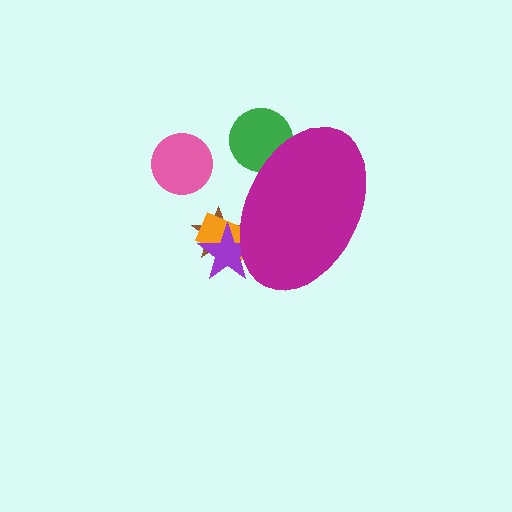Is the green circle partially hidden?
Yes, the green circle is partially hidden behind the magenta ellipse.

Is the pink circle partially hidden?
No, the pink circle is fully visible.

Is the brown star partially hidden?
Yes, the brown star is partially hidden behind the magenta ellipse.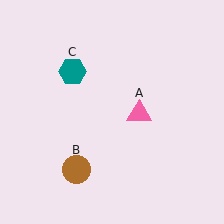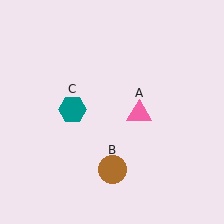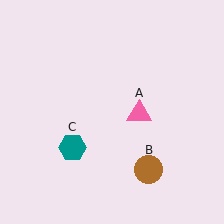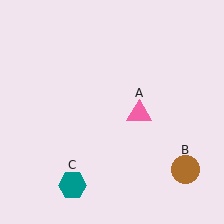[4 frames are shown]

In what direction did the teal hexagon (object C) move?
The teal hexagon (object C) moved down.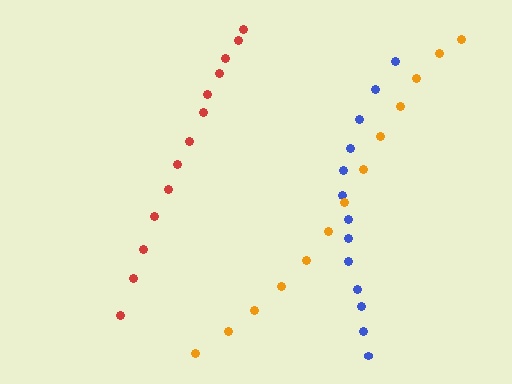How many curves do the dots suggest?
There are 3 distinct paths.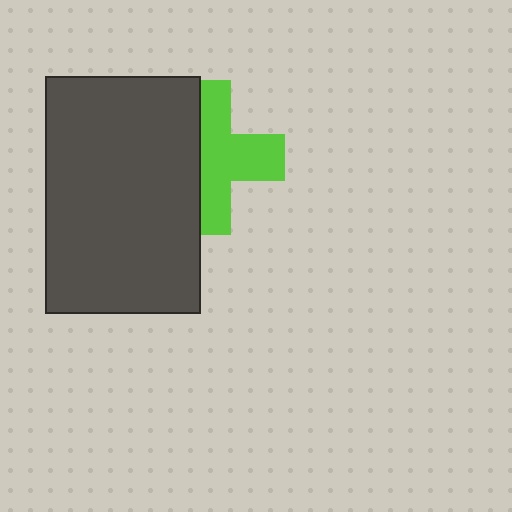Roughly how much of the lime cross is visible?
About half of it is visible (roughly 57%).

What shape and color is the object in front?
The object in front is a dark gray rectangle.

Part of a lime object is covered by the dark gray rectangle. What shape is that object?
It is a cross.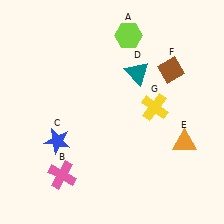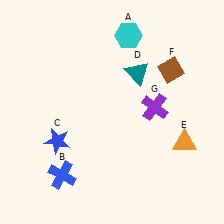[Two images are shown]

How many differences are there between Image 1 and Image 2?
There are 3 differences between the two images.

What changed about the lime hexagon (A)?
In Image 1, A is lime. In Image 2, it changed to cyan.